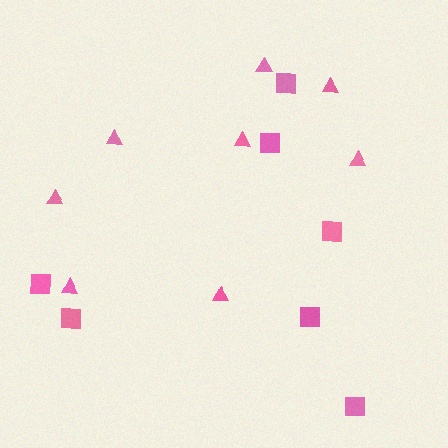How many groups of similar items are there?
There are 2 groups: one group of triangles (8) and one group of squares (7).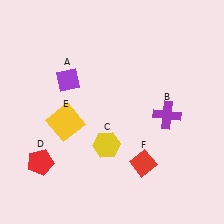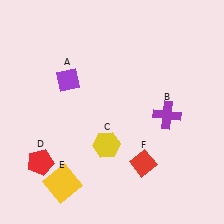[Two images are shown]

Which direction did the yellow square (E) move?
The yellow square (E) moved down.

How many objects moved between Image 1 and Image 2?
1 object moved between the two images.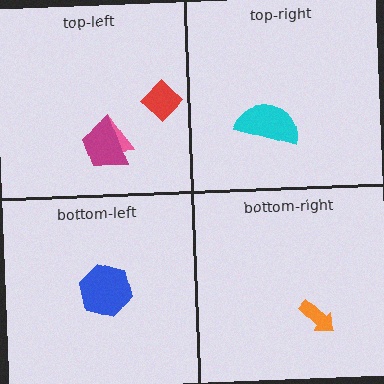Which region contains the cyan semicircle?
The top-right region.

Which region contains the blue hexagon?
The bottom-left region.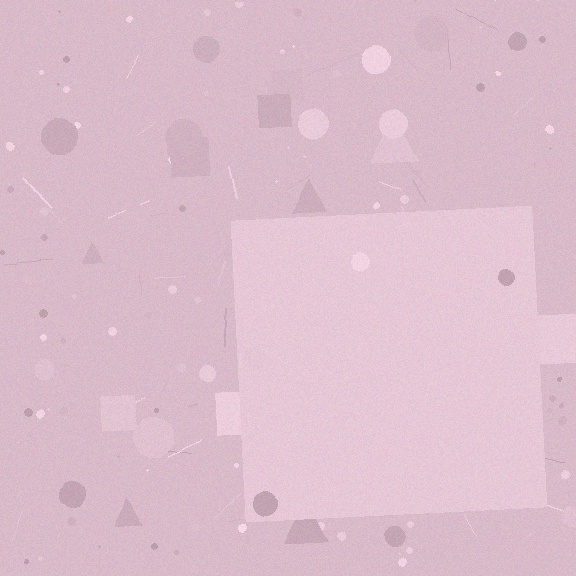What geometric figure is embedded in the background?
A square is embedded in the background.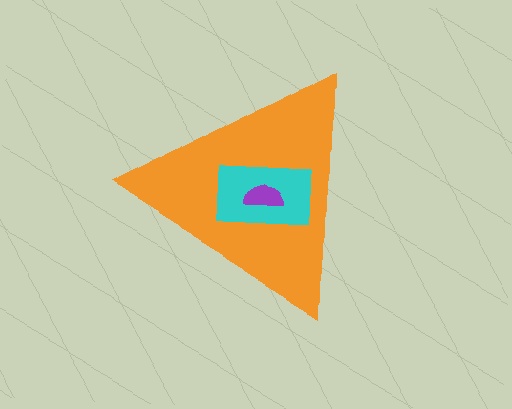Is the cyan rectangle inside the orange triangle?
Yes.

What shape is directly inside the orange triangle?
The cyan rectangle.